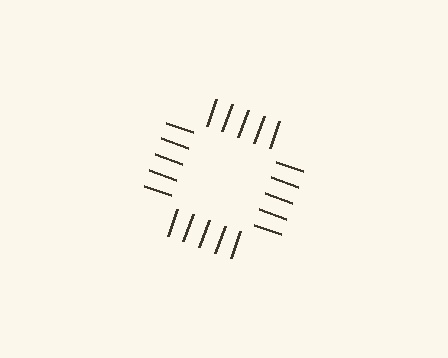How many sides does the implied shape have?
4 sides — the line-ends trace a square.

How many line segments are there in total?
20 — 5 along each of the 4 edges.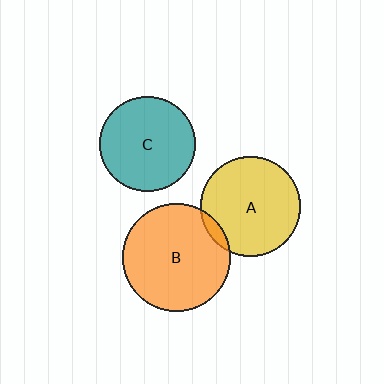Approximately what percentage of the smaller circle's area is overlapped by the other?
Approximately 5%.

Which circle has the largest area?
Circle B (orange).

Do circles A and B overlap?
Yes.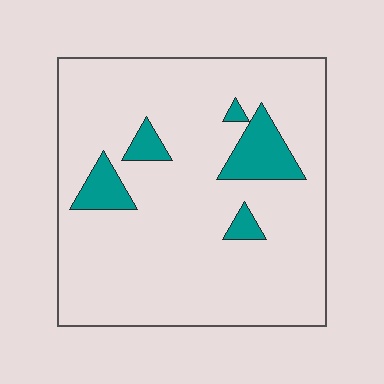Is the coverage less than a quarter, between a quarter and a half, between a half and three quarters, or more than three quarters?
Less than a quarter.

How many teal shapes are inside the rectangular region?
5.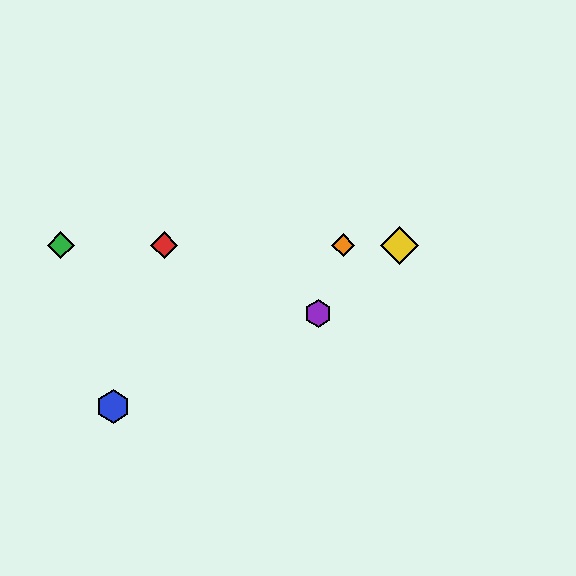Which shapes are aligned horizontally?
The red diamond, the green diamond, the yellow diamond, the orange diamond are aligned horizontally.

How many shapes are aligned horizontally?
4 shapes (the red diamond, the green diamond, the yellow diamond, the orange diamond) are aligned horizontally.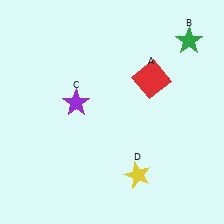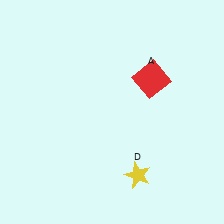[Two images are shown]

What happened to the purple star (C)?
The purple star (C) was removed in Image 2. It was in the top-left area of Image 1.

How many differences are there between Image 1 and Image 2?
There are 2 differences between the two images.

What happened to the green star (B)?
The green star (B) was removed in Image 2. It was in the top-right area of Image 1.